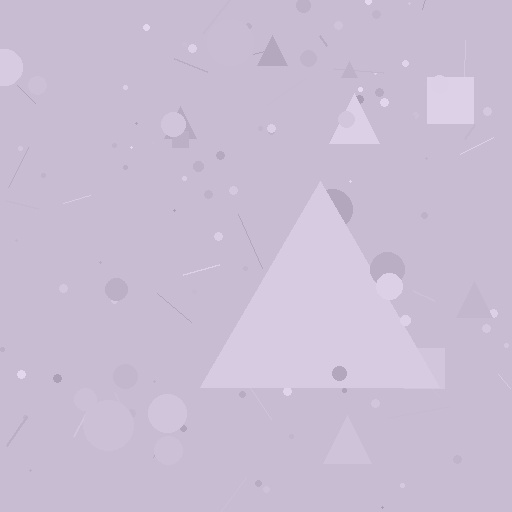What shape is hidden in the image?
A triangle is hidden in the image.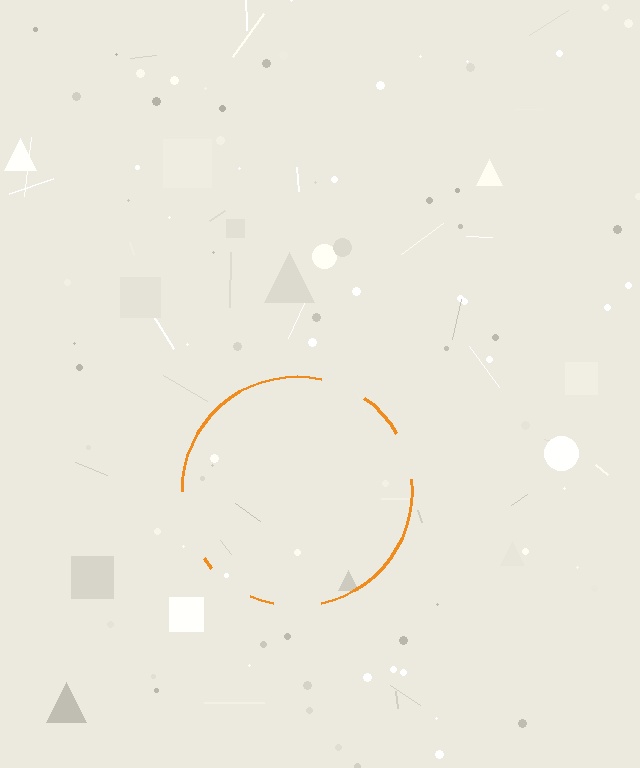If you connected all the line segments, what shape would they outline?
They would outline a circle.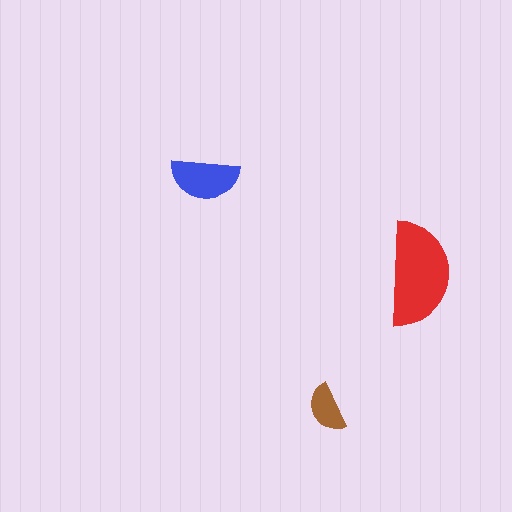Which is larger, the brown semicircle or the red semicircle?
The red one.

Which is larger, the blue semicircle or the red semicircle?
The red one.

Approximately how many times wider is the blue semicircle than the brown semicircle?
About 1.5 times wider.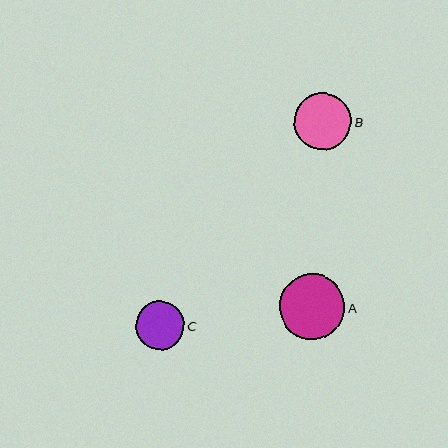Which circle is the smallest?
Circle C is the smallest with a size of approximately 49 pixels.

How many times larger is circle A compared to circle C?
Circle A is approximately 1.3 times the size of circle C.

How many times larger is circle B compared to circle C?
Circle B is approximately 1.2 times the size of circle C.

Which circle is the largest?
Circle A is the largest with a size of approximately 65 pixels.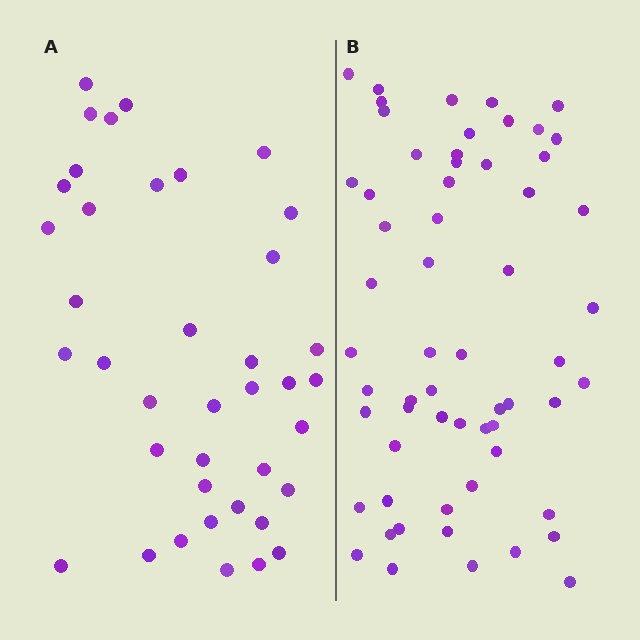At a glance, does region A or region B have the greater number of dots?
Region B (the right region) has more dots.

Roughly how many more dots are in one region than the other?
Region B has approximately 20 more dots than region A.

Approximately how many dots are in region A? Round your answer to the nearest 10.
About 40 dots. (The exact count is 39, which rounds to 40.)